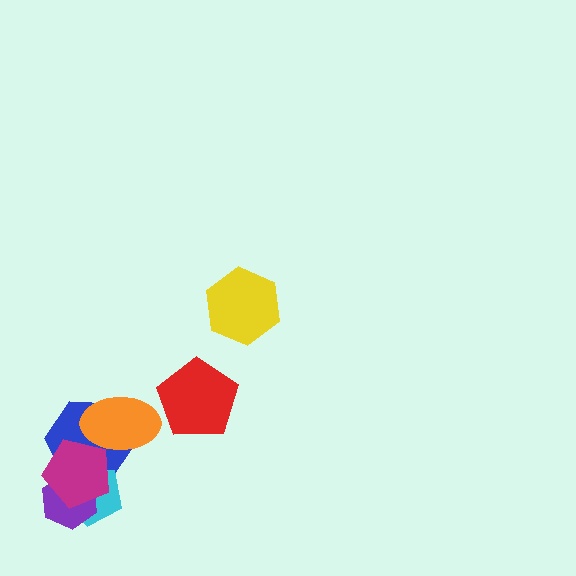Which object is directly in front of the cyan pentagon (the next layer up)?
The purple hexagon is directly in front of the cyan pentagon.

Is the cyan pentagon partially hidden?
Yes, it is partially covered by another shape.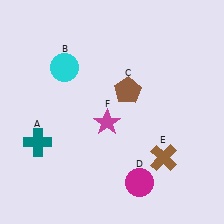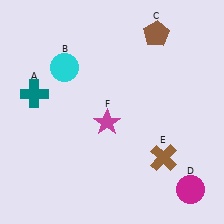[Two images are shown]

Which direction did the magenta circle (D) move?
The magenta circle (D) moved right.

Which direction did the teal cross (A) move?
The teal cross (A) moved up.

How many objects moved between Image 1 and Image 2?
3 objects moved between the two images.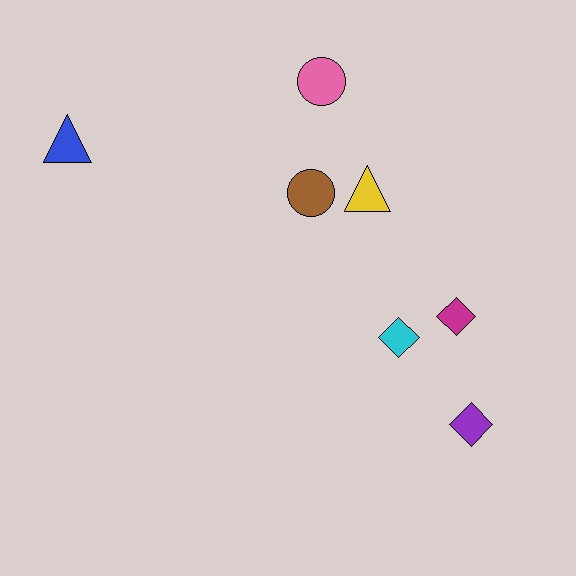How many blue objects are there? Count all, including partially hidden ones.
There is 1 blue object.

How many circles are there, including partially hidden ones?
There are 2 circles.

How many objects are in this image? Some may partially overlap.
There are 7 objects.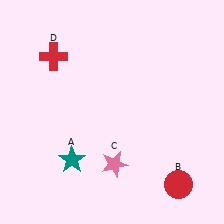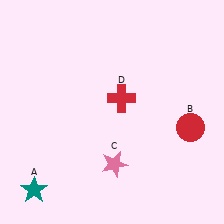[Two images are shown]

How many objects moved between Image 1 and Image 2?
3 objects moved between the two images.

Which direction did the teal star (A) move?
The teal star (A) moved left.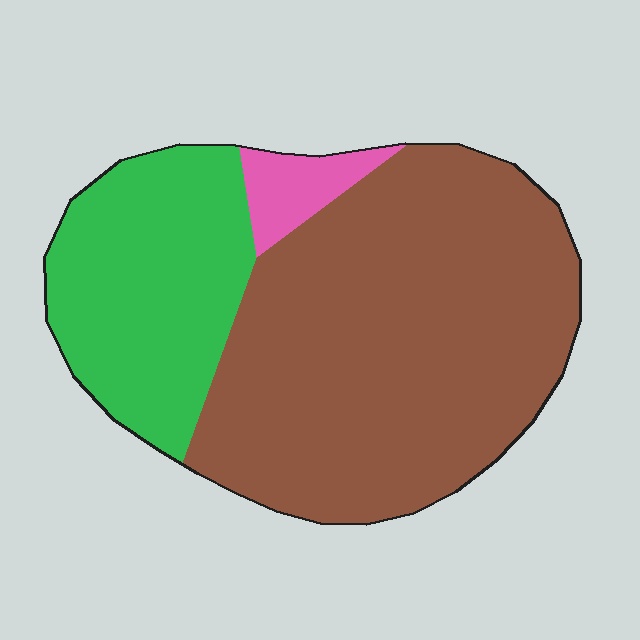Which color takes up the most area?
Brown, at roughly 65%.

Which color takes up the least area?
Pink, at roughly 5%.